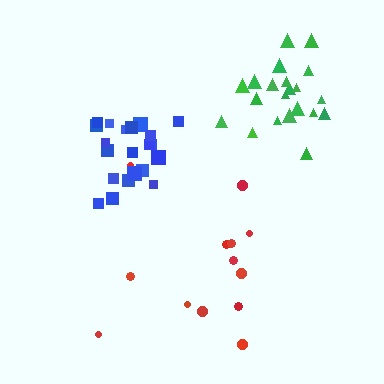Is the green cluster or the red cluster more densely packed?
Green.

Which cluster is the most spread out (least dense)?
Red.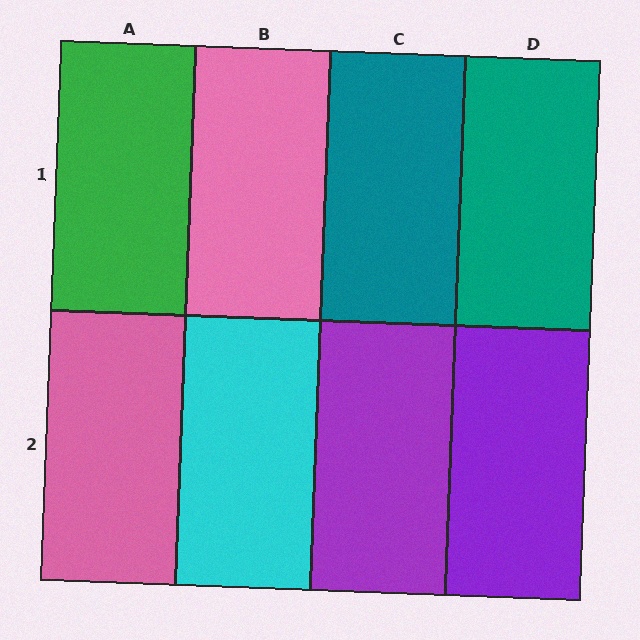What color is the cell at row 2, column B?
Cyan.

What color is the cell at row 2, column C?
Purple.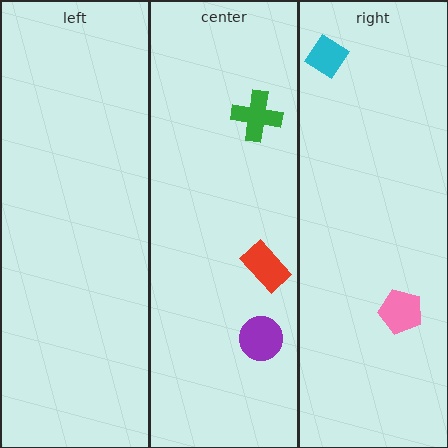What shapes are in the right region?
The pink pentagon, the cyan diamond.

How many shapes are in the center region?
3.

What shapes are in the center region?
The green cross, the red rectangle, the purple circle.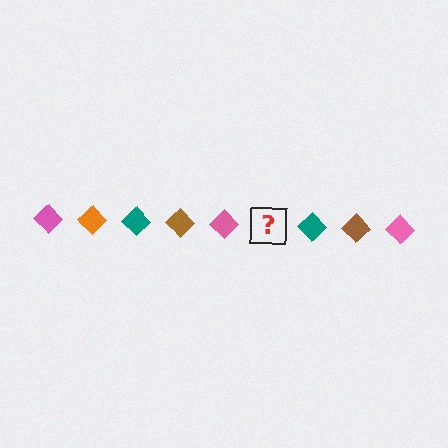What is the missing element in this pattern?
The missing element is an orange diamond.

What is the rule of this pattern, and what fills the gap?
The rule is that the pattern cycles through pink, orange, teal, brown diamonds. The gap should be filled with an orange diamond.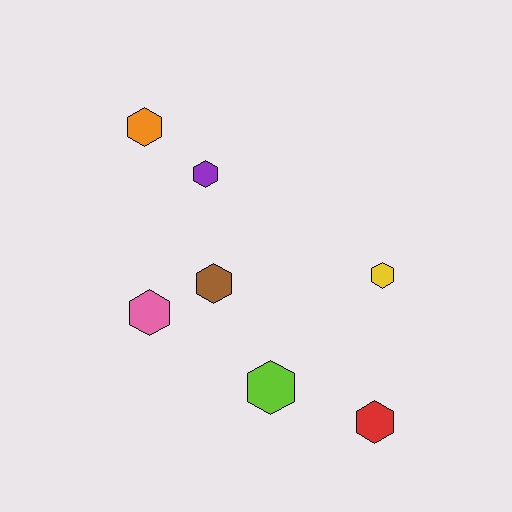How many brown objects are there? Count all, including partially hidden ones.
There is 1 brown object.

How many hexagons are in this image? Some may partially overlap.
There are 7 hexagons.